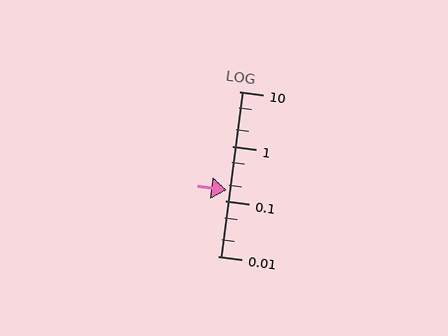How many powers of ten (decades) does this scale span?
The scale spans 3 decades, from 0.01 to 10.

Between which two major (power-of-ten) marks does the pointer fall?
The pointer is between 0.1 and 1.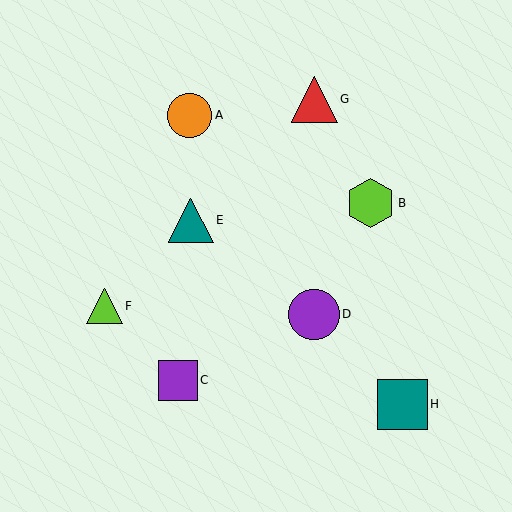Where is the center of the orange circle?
The center of the orange circle is at (190, 115).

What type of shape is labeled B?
Shape B is a lime hexagon.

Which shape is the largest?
The purple circle (labeled D) is the largest.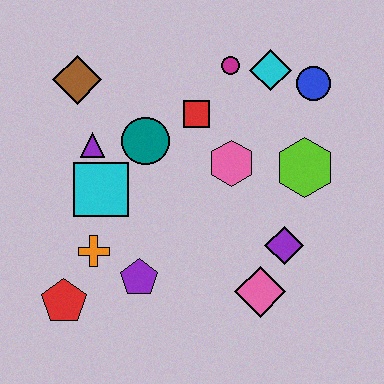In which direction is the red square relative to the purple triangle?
The red square is to the right of the purple triangle.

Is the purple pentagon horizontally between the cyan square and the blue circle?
Yes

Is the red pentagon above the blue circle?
No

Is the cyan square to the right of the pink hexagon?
No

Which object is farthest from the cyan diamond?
The red pentagon is farthest from the cyan diamond.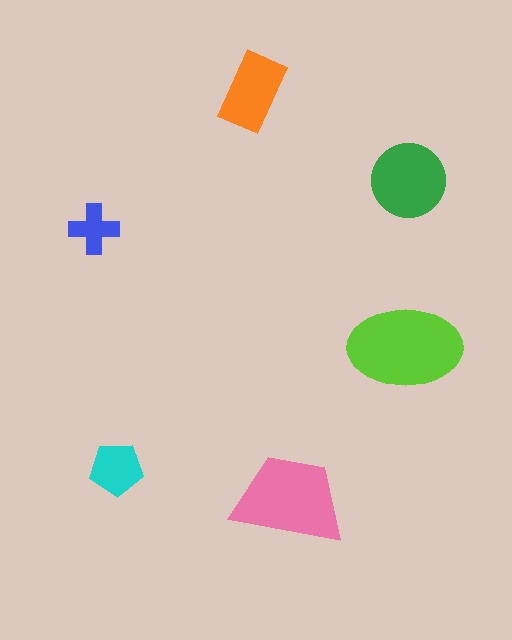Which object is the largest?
The lime ellipse.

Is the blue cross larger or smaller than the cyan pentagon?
Smaller.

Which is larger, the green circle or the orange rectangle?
The green circle.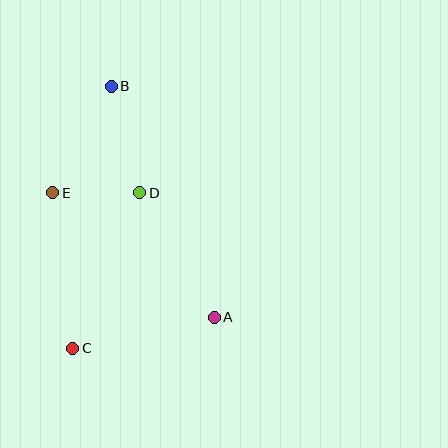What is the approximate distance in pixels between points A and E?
The distance between A and E is approximately 204 pixels.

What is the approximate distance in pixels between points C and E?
The distance between C and E is approximately 157 pixels.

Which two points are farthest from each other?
Points B and C are farthest from each other.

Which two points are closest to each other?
Points D and E are closest to each other.